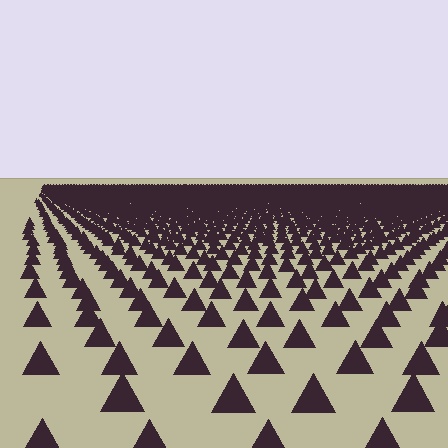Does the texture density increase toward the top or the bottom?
Density increases toward the top.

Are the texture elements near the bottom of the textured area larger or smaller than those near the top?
Larger. Near the bottom, elements are closer to the viewer and appear at a bigger on-screen size.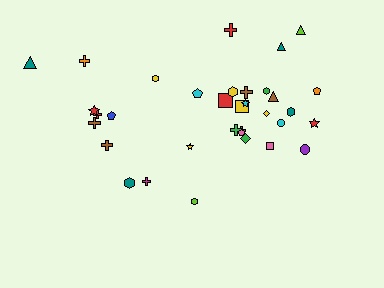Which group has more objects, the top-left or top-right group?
The top-right group.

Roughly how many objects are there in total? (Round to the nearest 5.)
Roughly 35 objects in total.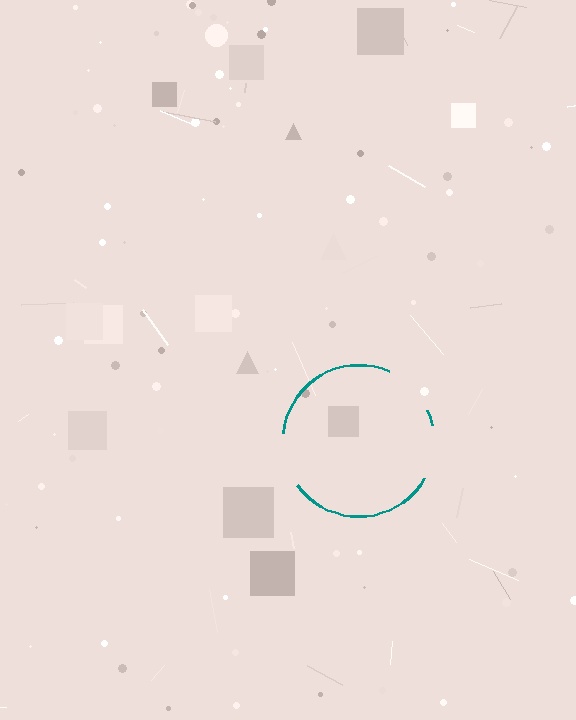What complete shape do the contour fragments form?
The contour fragments form a circle.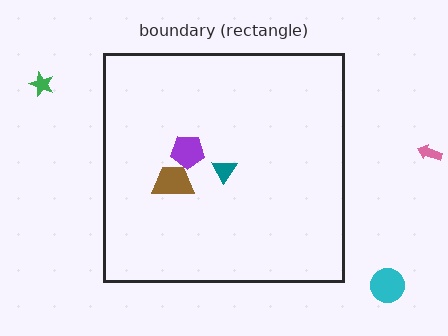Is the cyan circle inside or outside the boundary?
Outside.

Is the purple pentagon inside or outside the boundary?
Inside.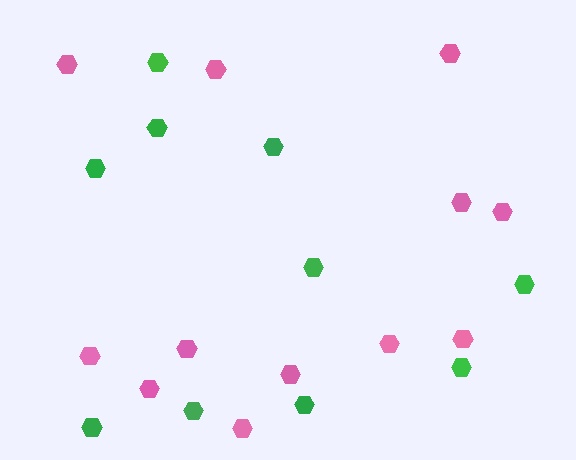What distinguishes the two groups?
There are 2 groups: one group of green hexagons (10) and one group of pink hexagons (12).